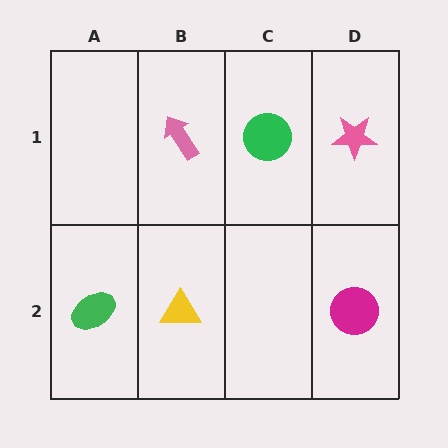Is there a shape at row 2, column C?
No, that cell is empty.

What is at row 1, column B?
A pink arrow.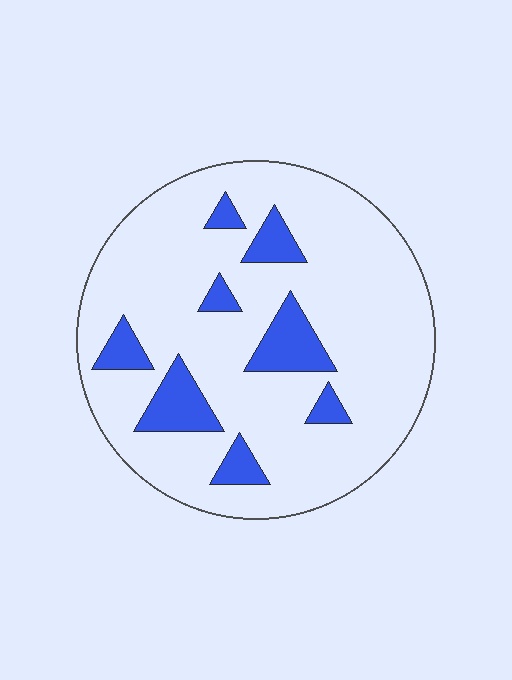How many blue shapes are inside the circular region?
8.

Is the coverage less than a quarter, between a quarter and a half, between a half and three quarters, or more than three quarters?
Less than a quarter.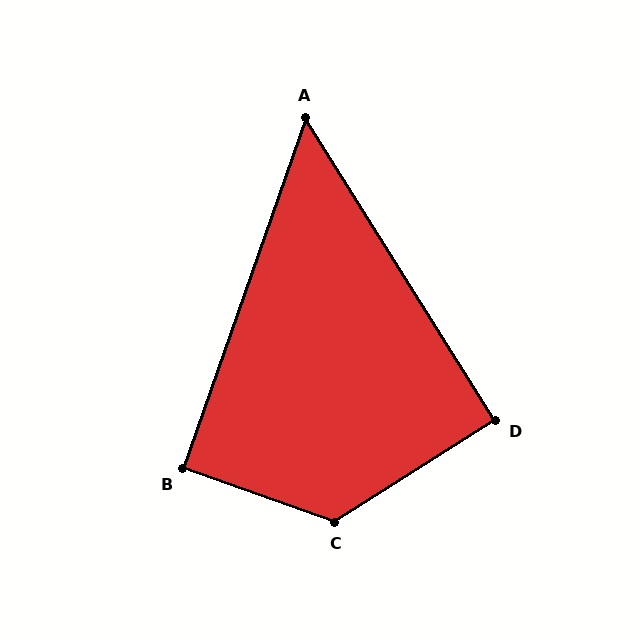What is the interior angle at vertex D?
Approximately 90 degrees (approximately right).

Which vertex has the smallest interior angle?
A, at approximately 52 degrees.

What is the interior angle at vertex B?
Approximately 90 degrees (approximately right).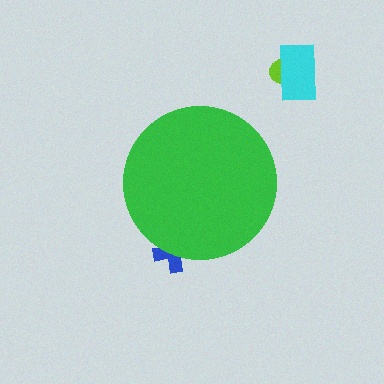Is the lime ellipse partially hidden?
No, the lime ellipse is fully visible.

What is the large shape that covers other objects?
A green circle.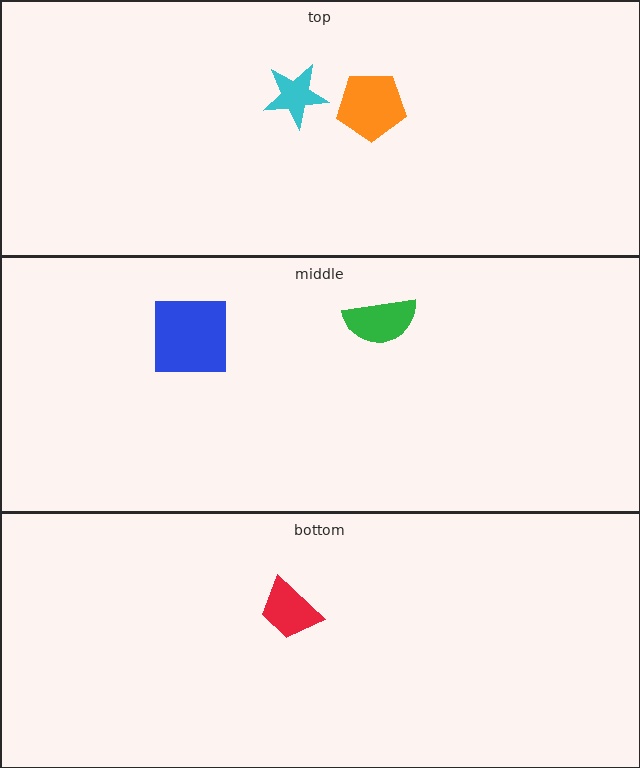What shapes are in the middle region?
The green semicircle, the blue square.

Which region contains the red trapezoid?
The bottom region.